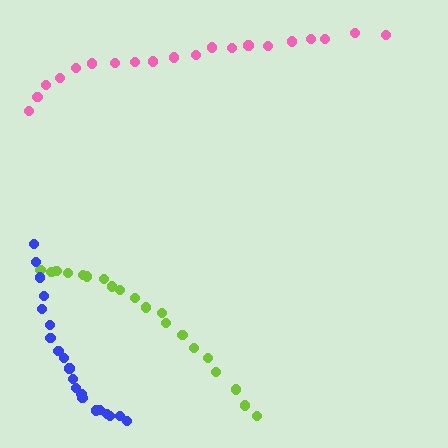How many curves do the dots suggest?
There are 3 distinct paths.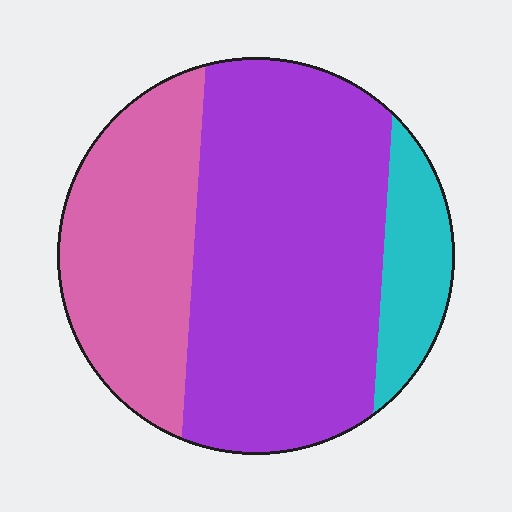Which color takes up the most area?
Purple, at roughly 55%.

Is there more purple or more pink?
Purple.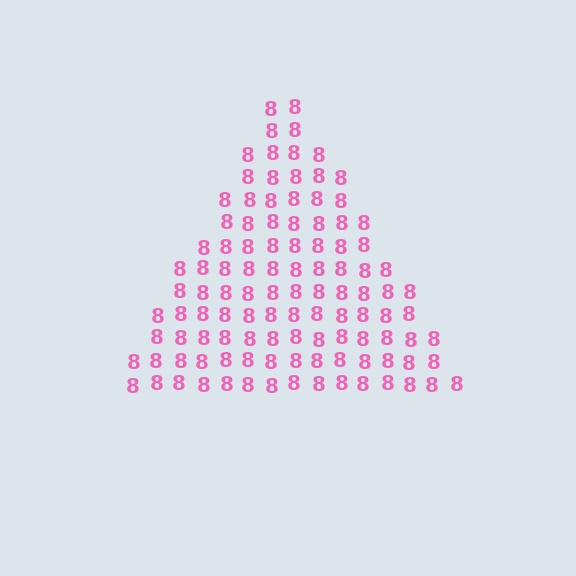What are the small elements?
The small elements are digit 8's.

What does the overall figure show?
The overall figure shows a triangle.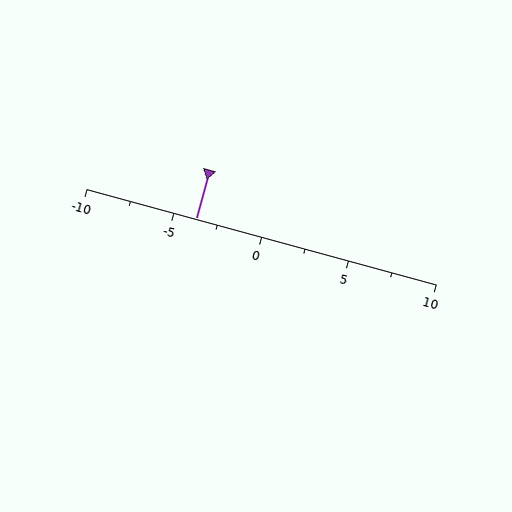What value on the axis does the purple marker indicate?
The marker indicates approximately -3.8.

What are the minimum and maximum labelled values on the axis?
The axis runs from -10 to 10.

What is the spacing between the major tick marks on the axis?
The major ticks are spaced 5 apart.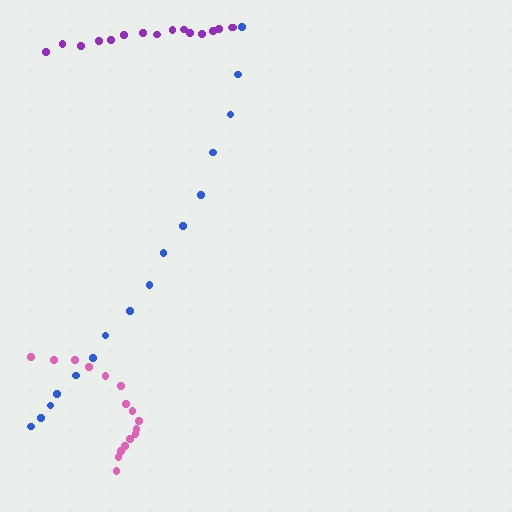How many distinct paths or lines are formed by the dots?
There are 3 distinct paths.